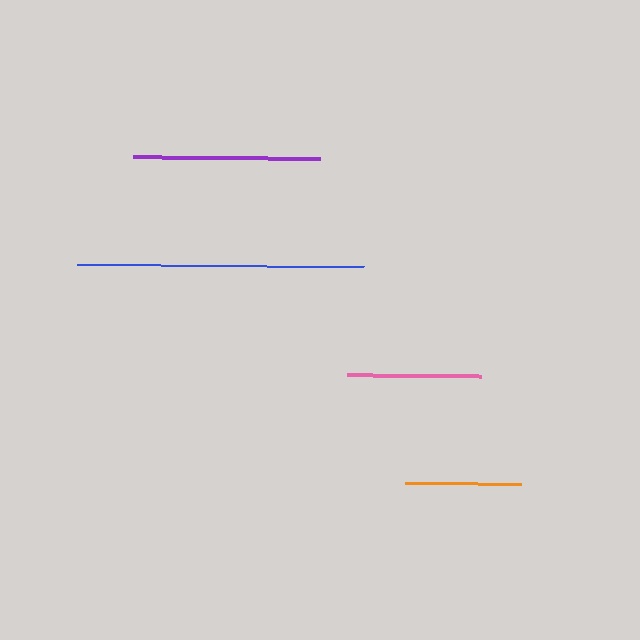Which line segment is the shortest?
The orange line is the shortest at approximately 117 pixels.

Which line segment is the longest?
The blue line is the longest at approximately 287 pixels.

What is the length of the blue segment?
The blue segment is approximately 287 pixels long.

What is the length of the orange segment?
The orange segment is approximately 117 pixels long.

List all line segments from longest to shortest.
From longest to shortest: blue, purple, pink, orange.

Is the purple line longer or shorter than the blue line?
The blue line is longer than the purple line.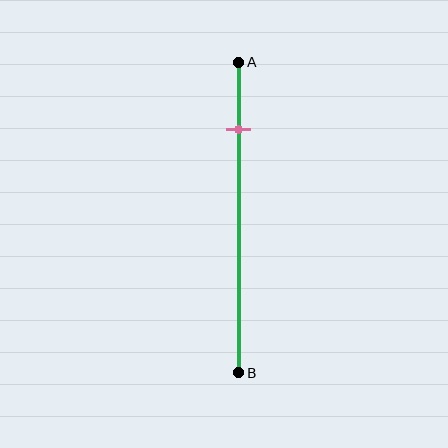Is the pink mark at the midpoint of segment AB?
No, the mark is at about 20% from A, not at the 50% midpoint.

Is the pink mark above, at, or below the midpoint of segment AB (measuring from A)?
The pink mark is above the midpoint of segment AB.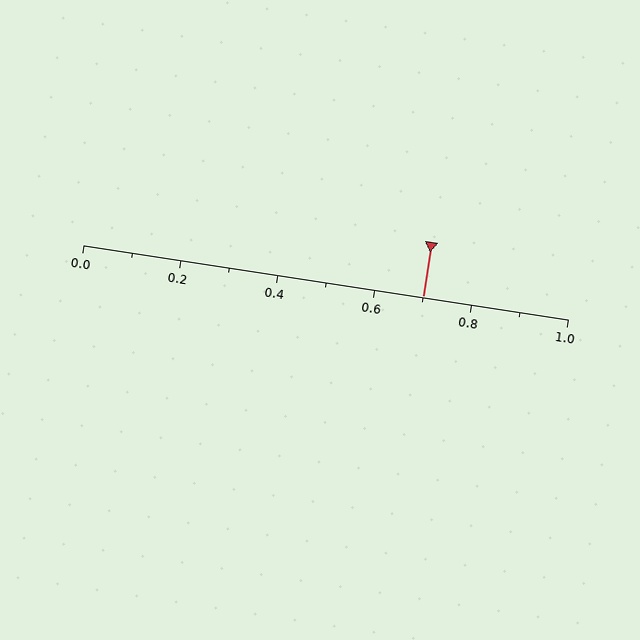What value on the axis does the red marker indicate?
The marker indicates approximately 0.7.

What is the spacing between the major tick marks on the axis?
The major ticks are spaced 0.2 apart.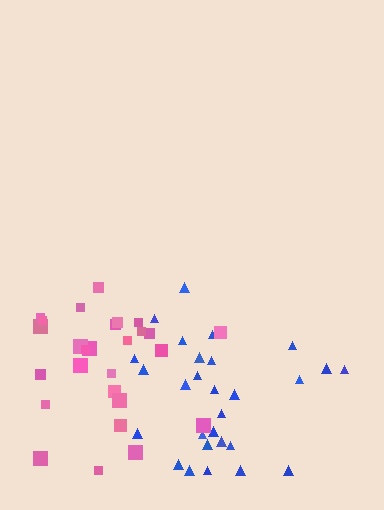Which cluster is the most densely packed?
Blue.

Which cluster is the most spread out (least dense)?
Pink.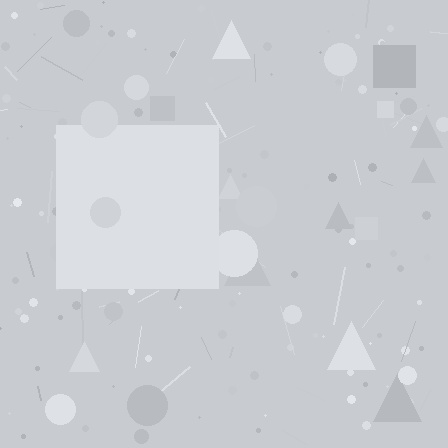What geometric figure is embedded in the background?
A square is embedded in the background.